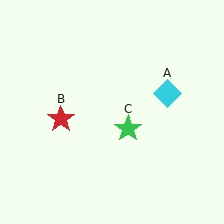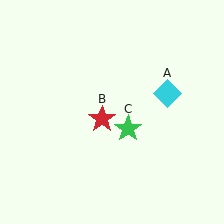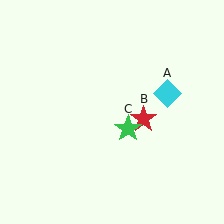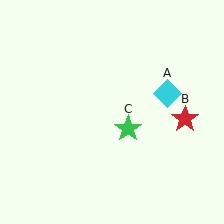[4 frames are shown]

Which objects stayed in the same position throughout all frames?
Cyan diamond (object A) and green star (object C) remained stationary.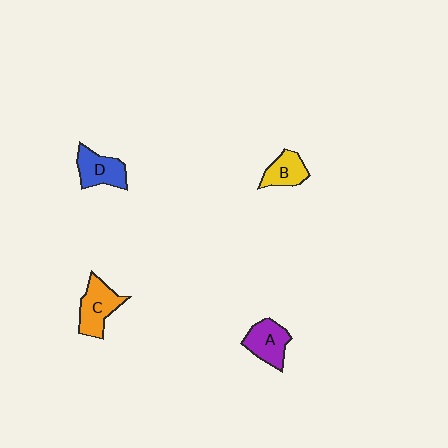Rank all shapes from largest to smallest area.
From largest to smallest: C (orange), D (blue), A (purple), B (yellow).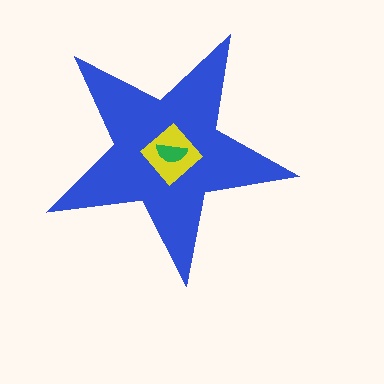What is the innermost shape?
The green semicircle.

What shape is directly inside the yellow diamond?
The green semicircle.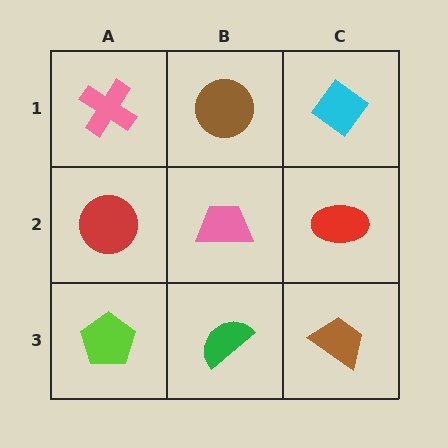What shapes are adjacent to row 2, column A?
A pink cross (row 1, column A), a lime pentagon (row 3, column A), a pink trapezoid (row 2, column B).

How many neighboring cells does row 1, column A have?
2.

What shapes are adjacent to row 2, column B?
A brown circle (row 1, column B), a green semicircle (row 3, column B), a red circle (row 2, column A), a red ellipse (row 2, column C).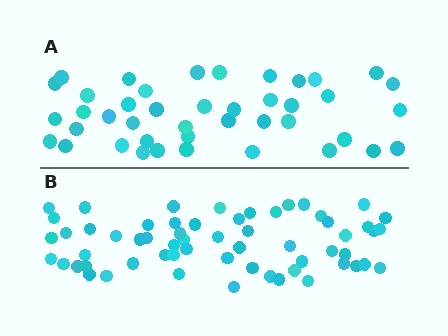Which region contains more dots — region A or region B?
Region B (the bottom region) has more dots.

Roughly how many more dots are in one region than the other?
Region B has approximately 20 more dots than region A.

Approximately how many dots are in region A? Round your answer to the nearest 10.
About 40 dots. (The exact count is 42, which rounds to 40.)